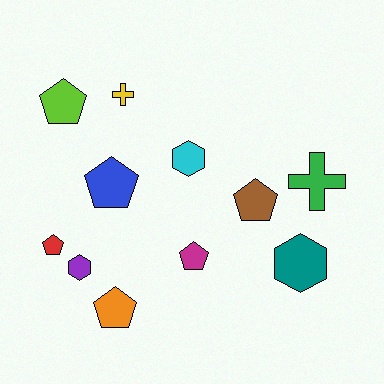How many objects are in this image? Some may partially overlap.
There are 11 objects.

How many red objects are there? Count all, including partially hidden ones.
There is 1 red object.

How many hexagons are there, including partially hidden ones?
There are 3 hexagons.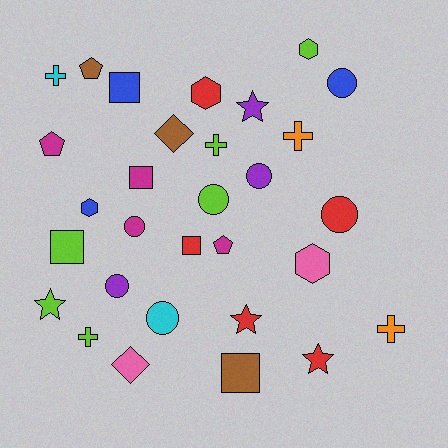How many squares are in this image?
There are 5 squares.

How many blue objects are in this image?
There are 3 blue objects.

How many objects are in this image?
There are 30 objects.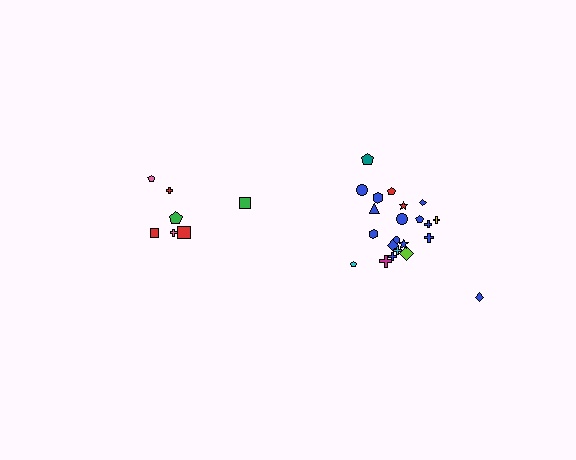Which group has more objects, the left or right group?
The right group.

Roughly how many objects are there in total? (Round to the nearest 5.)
Roughly 30 objects in total.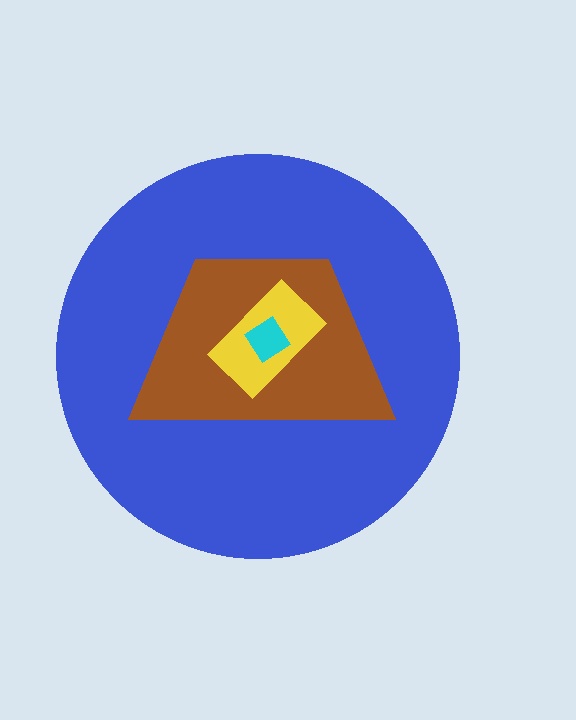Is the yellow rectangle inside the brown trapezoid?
Yes.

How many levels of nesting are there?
4.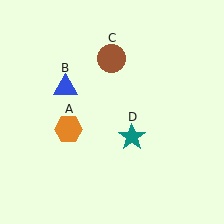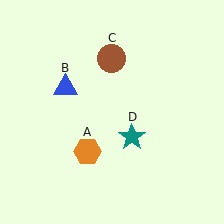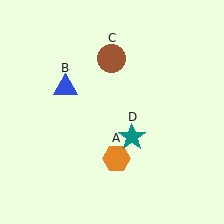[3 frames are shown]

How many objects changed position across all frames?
1 object changed position: orange hexagon (object A).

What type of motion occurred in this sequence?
The orange hexagon (object A) rotated counterclockwise around the center of the scene.